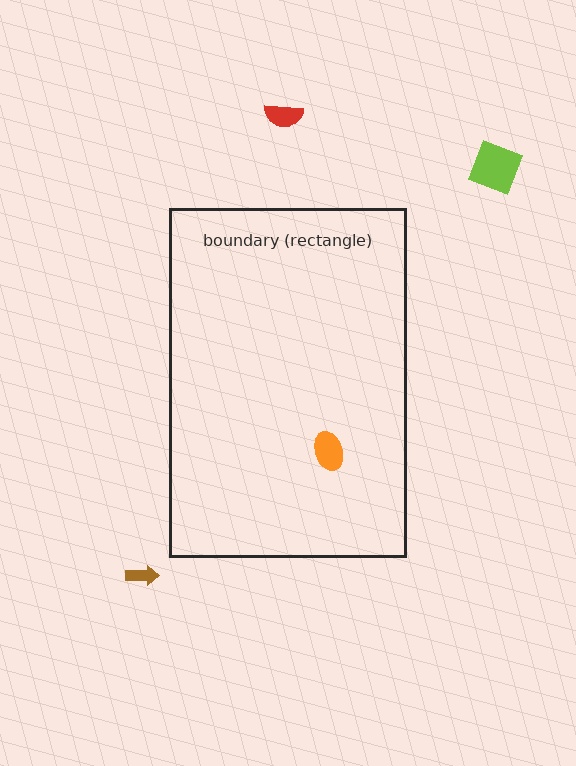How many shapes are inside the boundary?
1 inside, 3 outside.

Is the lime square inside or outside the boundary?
Outside.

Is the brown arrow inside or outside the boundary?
Outside.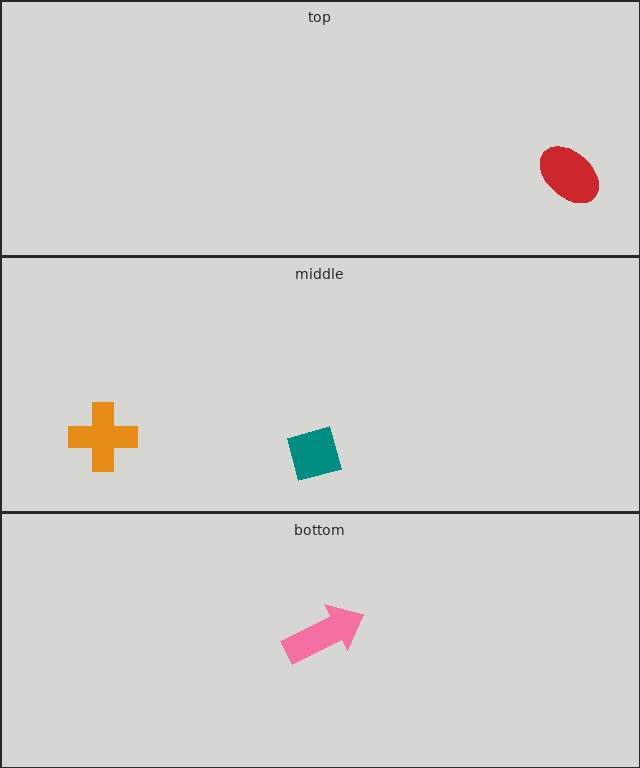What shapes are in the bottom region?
The pink arrow.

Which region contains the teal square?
The middle region.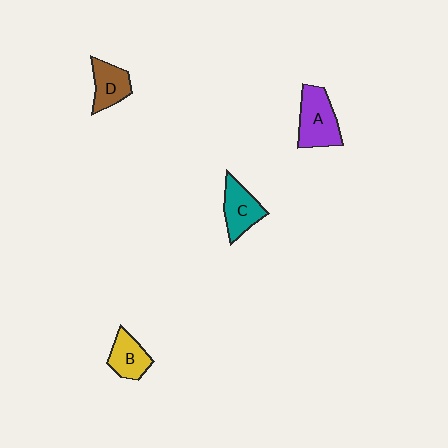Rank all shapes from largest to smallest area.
From largest to smallest: A (purple), C (teal), D (brown), B (yellow).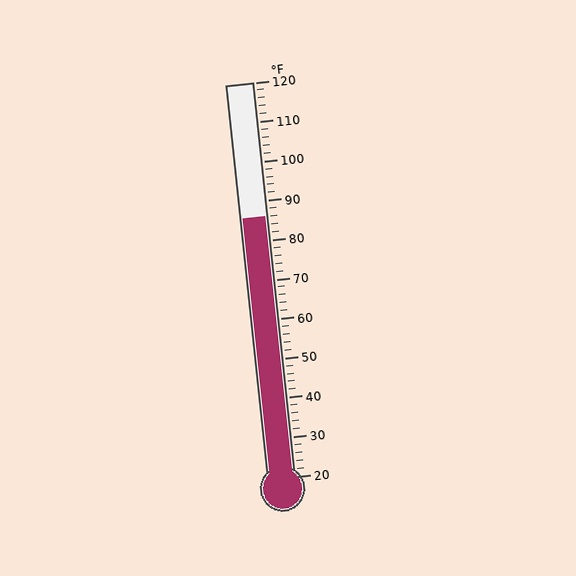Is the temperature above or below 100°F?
The temperature is below 100°F.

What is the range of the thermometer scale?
The thermometer scale ranges from 20°F to 120°F.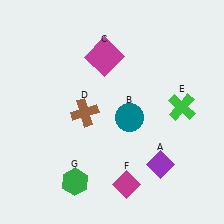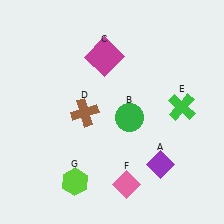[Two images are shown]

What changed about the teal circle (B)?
In Image 1, B is teal. In Image 2, it changed to green.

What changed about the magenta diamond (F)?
In Image 1, F is magenta. In Image 2, it changed to pink.